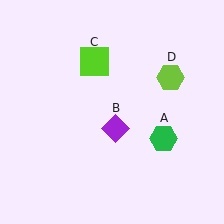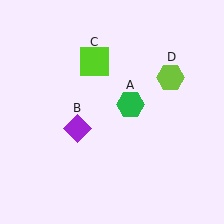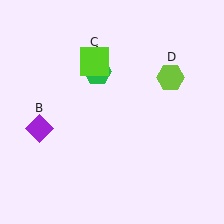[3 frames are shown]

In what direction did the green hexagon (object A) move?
The green hexagon (object A) moved up and to the left.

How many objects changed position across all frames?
2 objects changed position: green hexagon (object A), purple diamond (object B).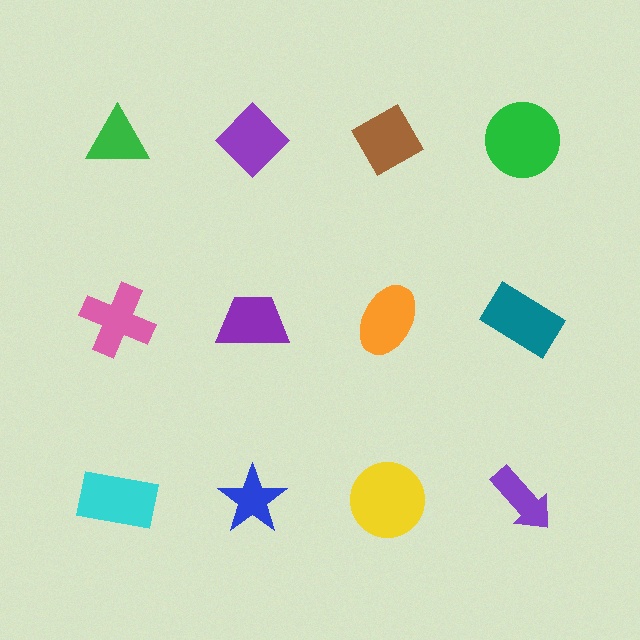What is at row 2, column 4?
A teal rectangle.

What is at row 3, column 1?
A cyan rectangle.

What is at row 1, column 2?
A purple diamond.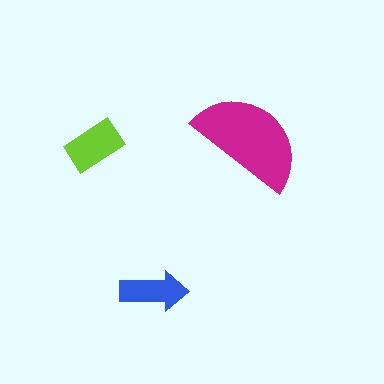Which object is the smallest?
The blue arrow.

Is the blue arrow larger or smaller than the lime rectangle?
Smaller.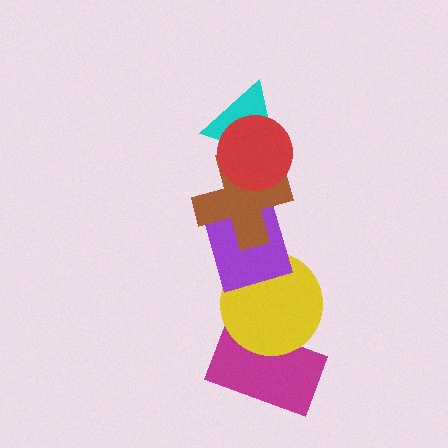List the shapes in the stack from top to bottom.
From top to bottom: the red circle, the cyan triangle, the brown cross, the purple diamond, the yellow circle, the magenta rectangle.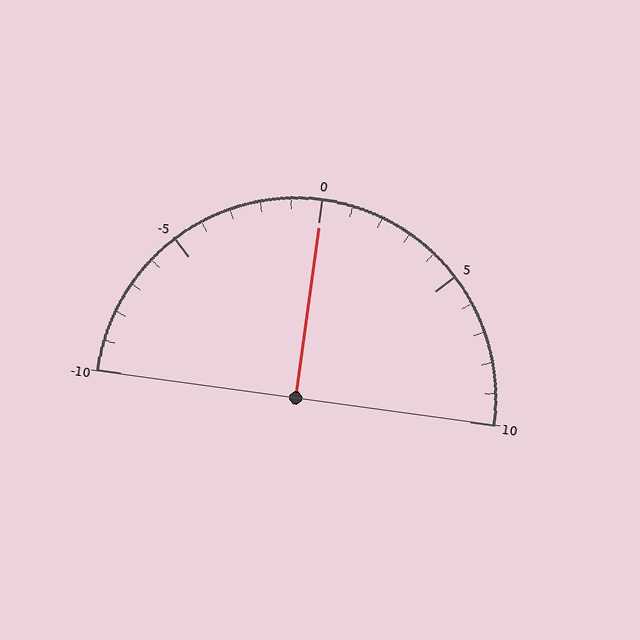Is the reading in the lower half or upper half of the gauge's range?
The reading is in the upper half of the range (-10 to 10).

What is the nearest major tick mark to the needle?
The nearest major tick mark is 0.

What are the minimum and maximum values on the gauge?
The gauge ranges from -10 to 10.